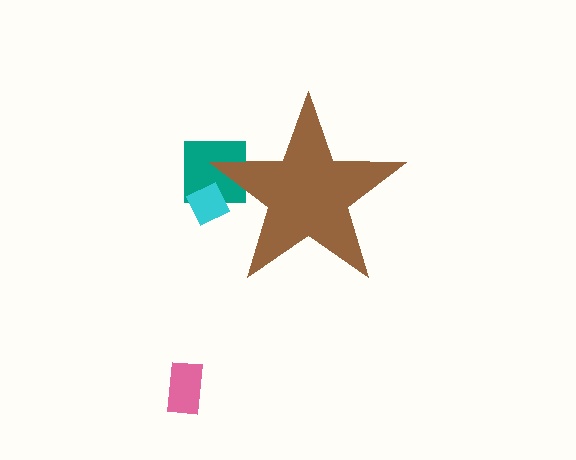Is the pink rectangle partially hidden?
No, the pink rectangle is fully visible.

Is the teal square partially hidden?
Yes, the teal square is partially hidden behind the brown star.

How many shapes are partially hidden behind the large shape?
2 shapes are partially hidden.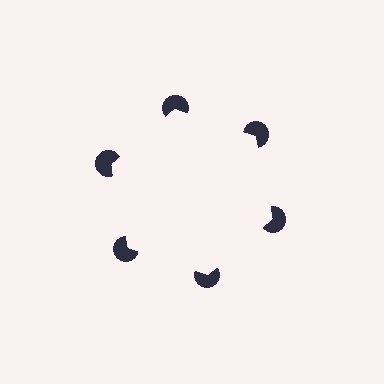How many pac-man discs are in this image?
There are 6 — one at each vertex of the illusory hexagon.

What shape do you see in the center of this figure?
An illusory hexagon — its edges are inferred from the aligned wedge cuts in the pac-man discs, not physically drawn.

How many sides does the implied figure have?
6 sides.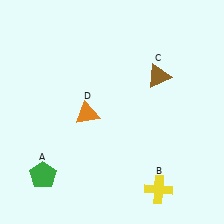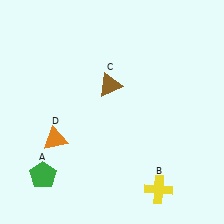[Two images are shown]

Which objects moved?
The objects that moved are: the brown triangle (C), the orange triangle (D).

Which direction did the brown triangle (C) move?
The brown triangle (C) moved left.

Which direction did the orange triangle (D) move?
The orange triangle (D) moved left.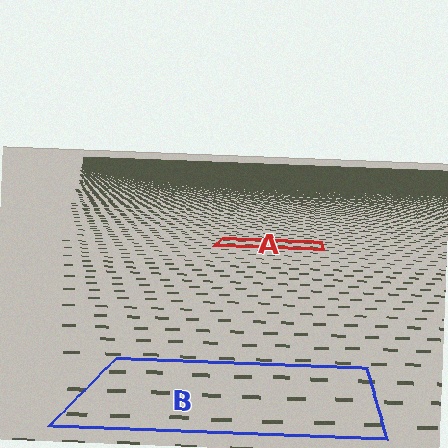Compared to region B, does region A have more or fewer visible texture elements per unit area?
Region A has more texture elements per unit area — they are packed more densely because it is farther away.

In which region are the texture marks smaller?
The texture marks are smaller in region A, because it is farther away.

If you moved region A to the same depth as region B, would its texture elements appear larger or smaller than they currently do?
They would appear larger. At a closer depth, the same texture elements are projected at a bigger on-screen size.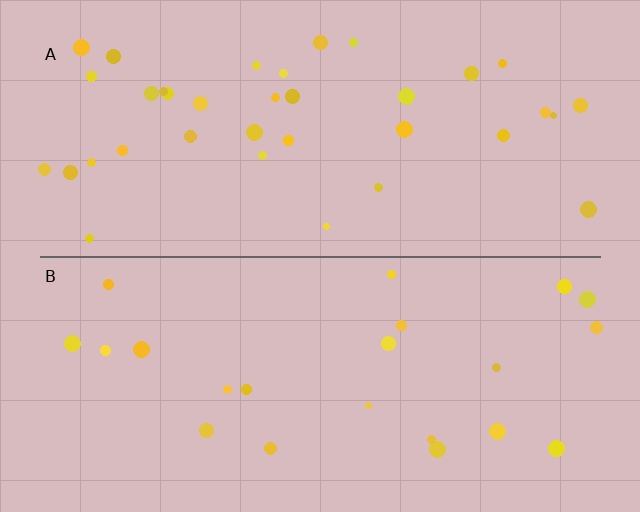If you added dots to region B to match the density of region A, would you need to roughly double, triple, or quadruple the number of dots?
Approximately double.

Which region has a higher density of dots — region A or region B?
A (the top).